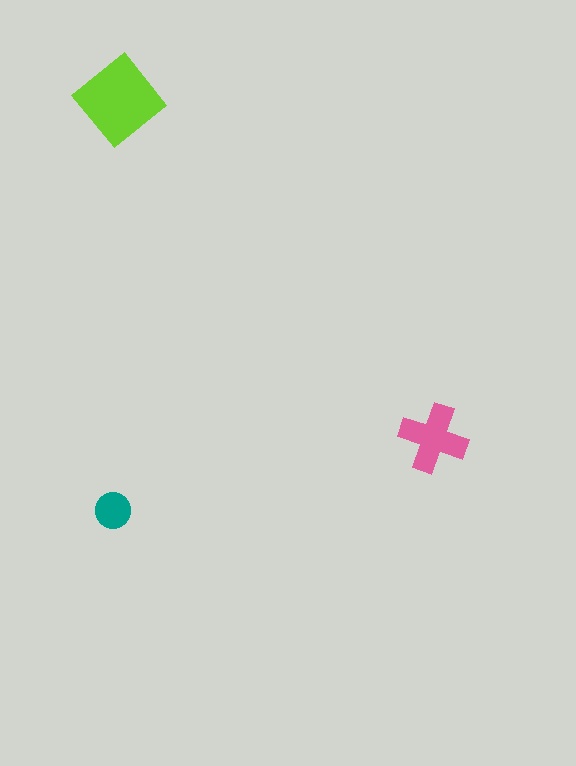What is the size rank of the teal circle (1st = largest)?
3rd.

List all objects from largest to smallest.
The lime diamond, the pink cross, the teal circle.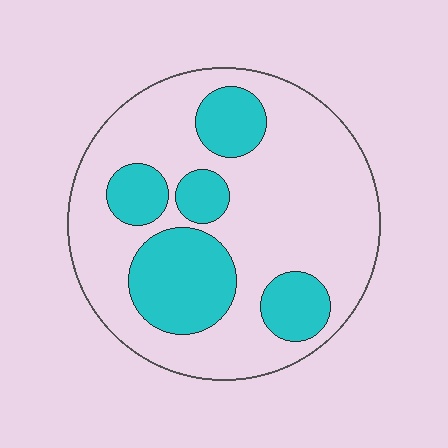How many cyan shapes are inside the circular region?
5.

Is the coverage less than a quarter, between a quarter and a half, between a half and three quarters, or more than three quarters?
Between a quarter and a half.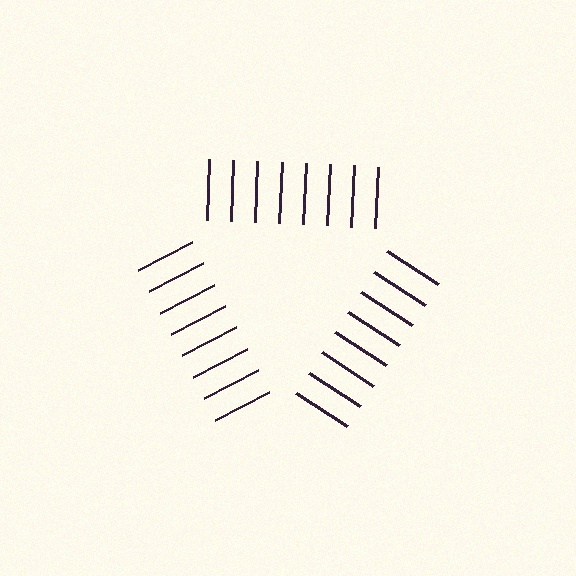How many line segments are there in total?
24 — 8 along each of the 3 edges.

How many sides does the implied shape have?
3 sides — the line-ends trace a triangle.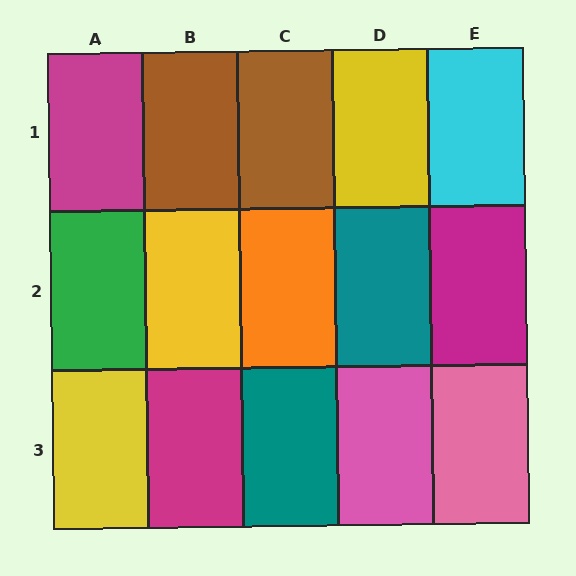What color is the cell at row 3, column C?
Teal.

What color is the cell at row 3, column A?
Yellow.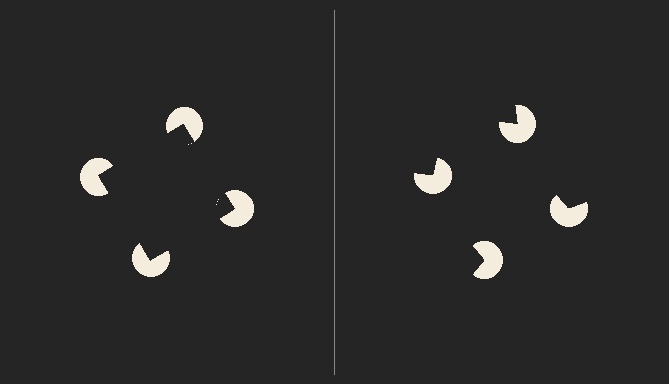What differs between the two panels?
The pac-man discs are positioned identically on both sides; only the wedge orientations differ. On the left they align to a square; on the right they are misaligned.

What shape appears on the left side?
An illusory square.